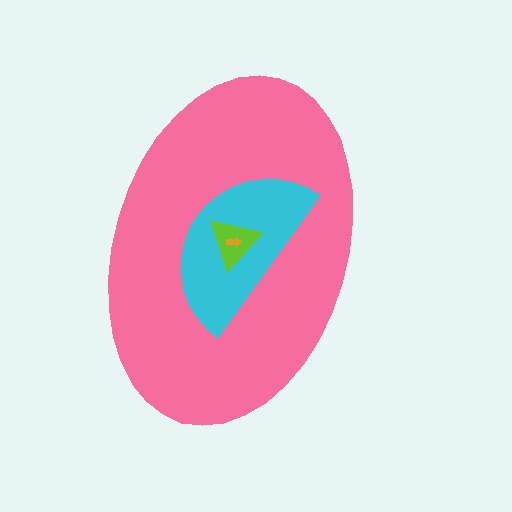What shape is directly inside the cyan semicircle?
The lime triangle.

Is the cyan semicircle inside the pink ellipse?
Yes.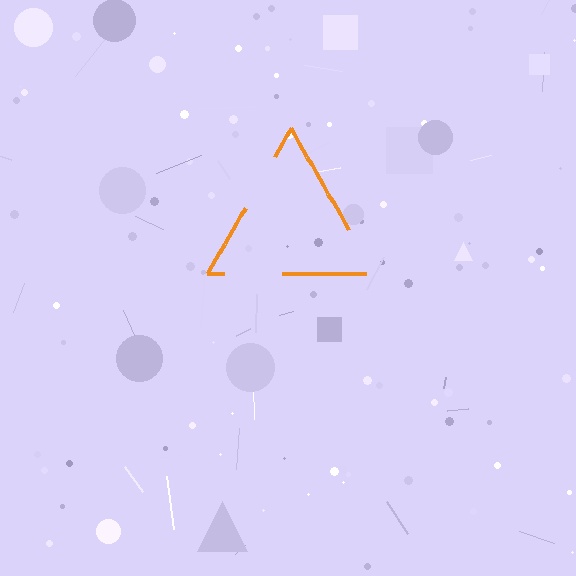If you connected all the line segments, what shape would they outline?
They would outline a triangle.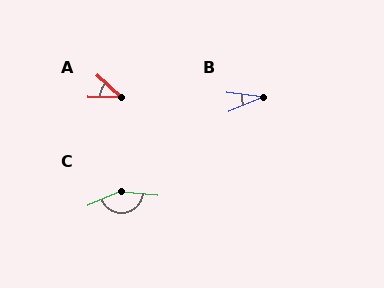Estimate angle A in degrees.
Approximately 41 degrees.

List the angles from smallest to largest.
B (29°), A (41°), C (152°).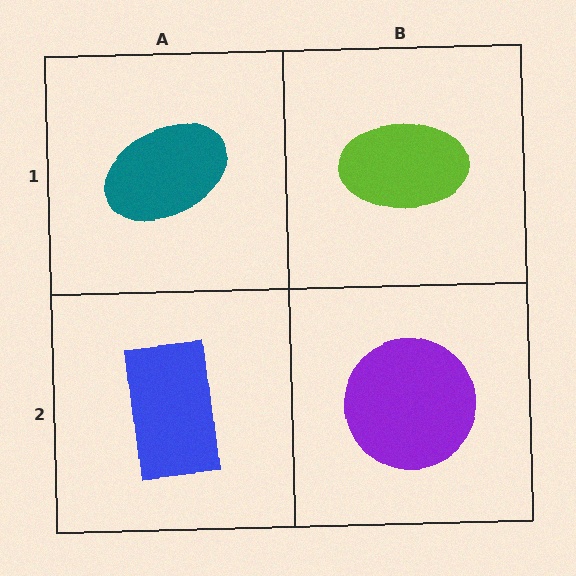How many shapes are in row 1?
2 shapes.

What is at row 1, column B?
A lime ellipse.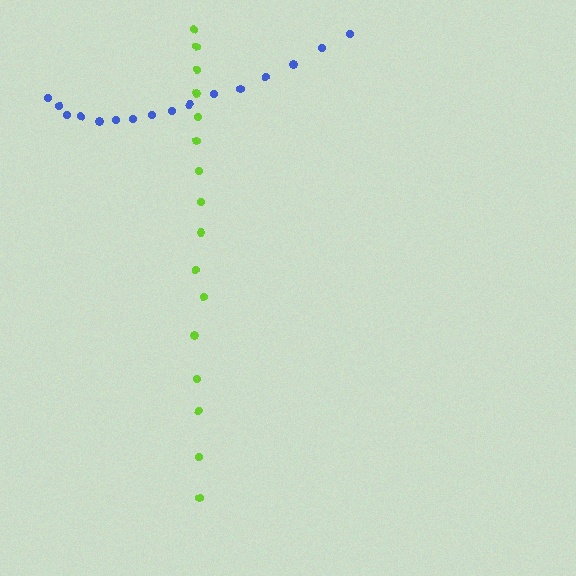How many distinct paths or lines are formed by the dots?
There are 2 distinct paths.